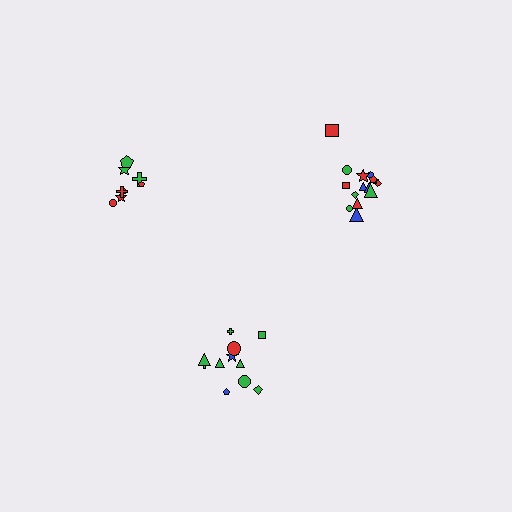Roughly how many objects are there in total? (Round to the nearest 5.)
Roughly 35 objects in total.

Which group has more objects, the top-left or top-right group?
The top-right group.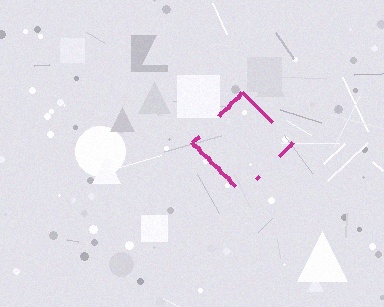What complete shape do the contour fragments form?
The contour fragments form a diamond.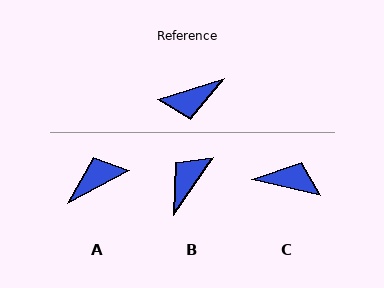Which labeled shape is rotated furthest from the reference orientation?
A, about 169 degrees away.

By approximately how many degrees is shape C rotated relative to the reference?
Approximately 150 degrees counter-clockwise.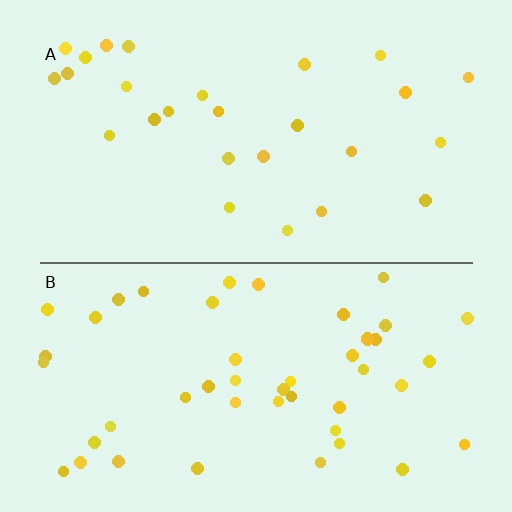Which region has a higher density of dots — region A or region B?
B (the bottom).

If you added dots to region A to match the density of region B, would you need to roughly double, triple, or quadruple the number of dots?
Approximately double.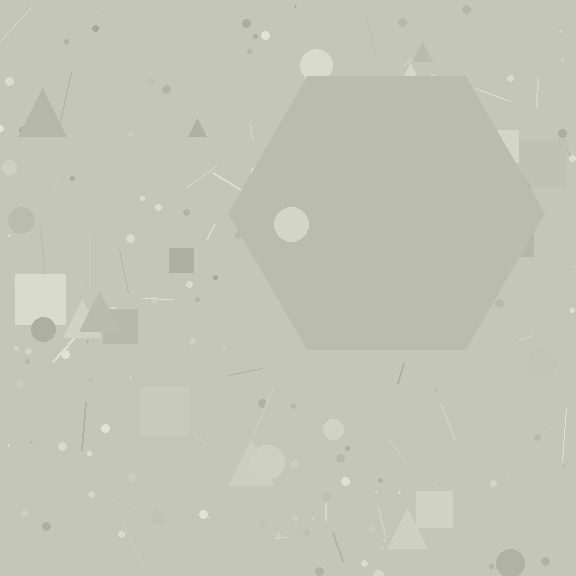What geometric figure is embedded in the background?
A hexagon is embedded in the background.